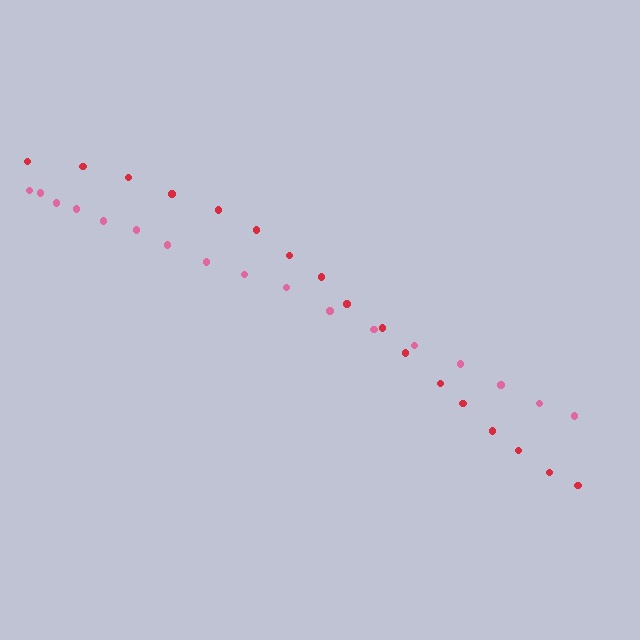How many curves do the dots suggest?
There are 2 distinct paths.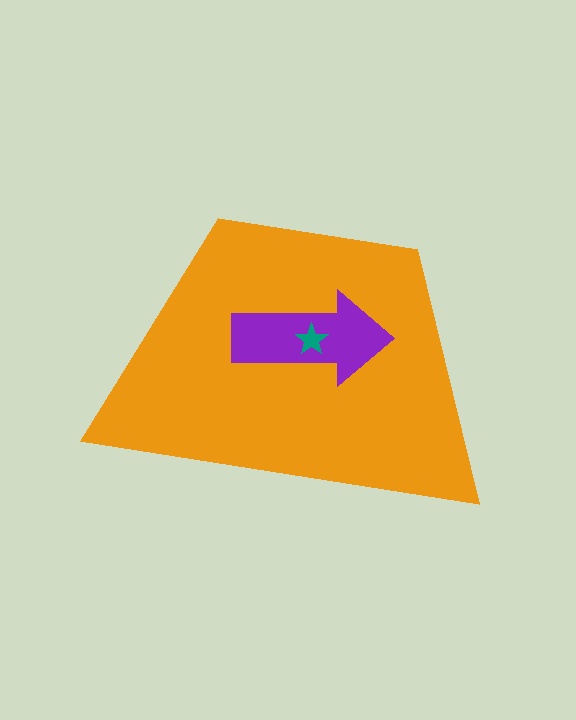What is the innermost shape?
The teal star.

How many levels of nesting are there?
3.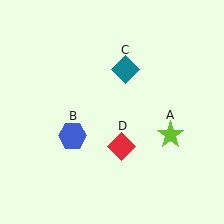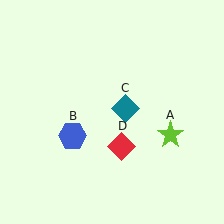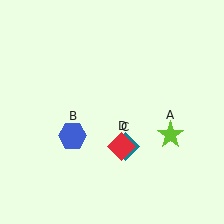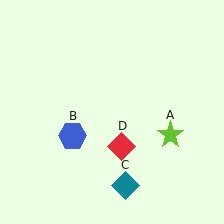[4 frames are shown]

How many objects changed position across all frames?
1 object changed position: teal diamond (object C).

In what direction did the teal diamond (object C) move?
The teal diamond (object C) moved down.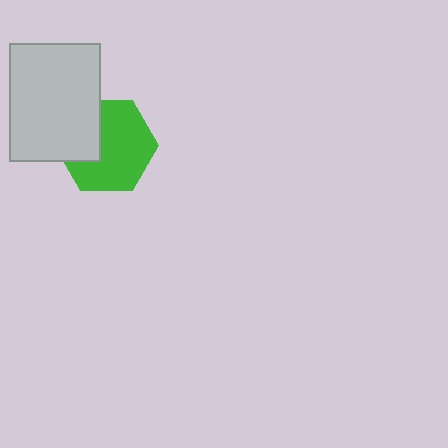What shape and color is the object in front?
The object in front is a light gray rectangle.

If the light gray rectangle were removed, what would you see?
You would see the complete green hexagon.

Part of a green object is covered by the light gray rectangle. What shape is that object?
It is a hexagon.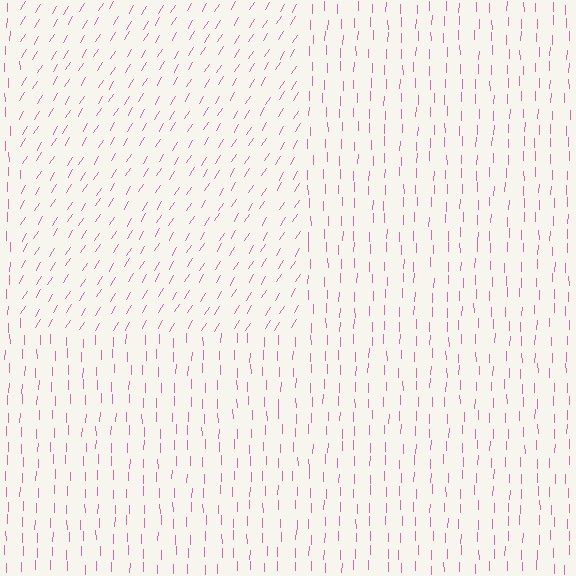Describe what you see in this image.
The image is filled with small pink line segments. A rectangle region in the image has lines oriented differently from the surrounding lines, creating a visible texture boundary.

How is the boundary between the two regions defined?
The boundary is defined purely by a change in line orientation (approximately 31 degrees difference). All lines are the same color and thickness.